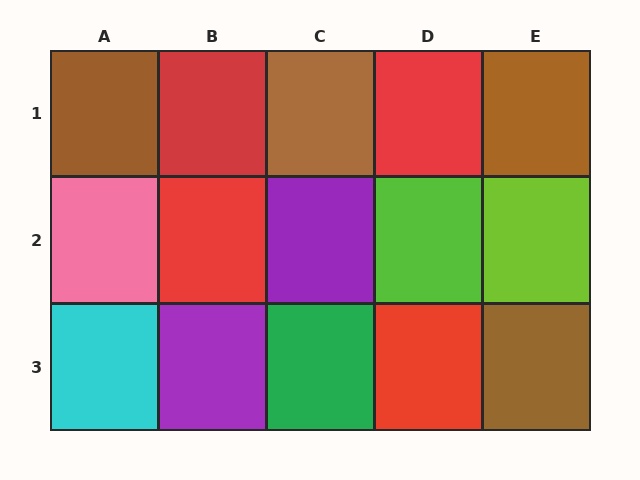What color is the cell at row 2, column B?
Red.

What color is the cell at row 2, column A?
Pink.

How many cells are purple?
2 cells are purple.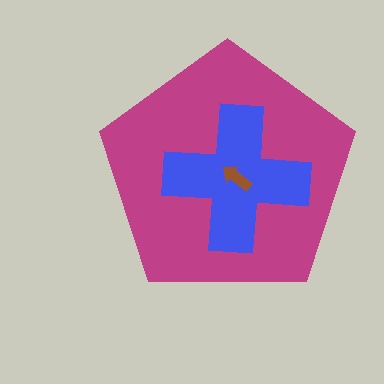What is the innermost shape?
The brown arrow.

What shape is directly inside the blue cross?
The brown arrow.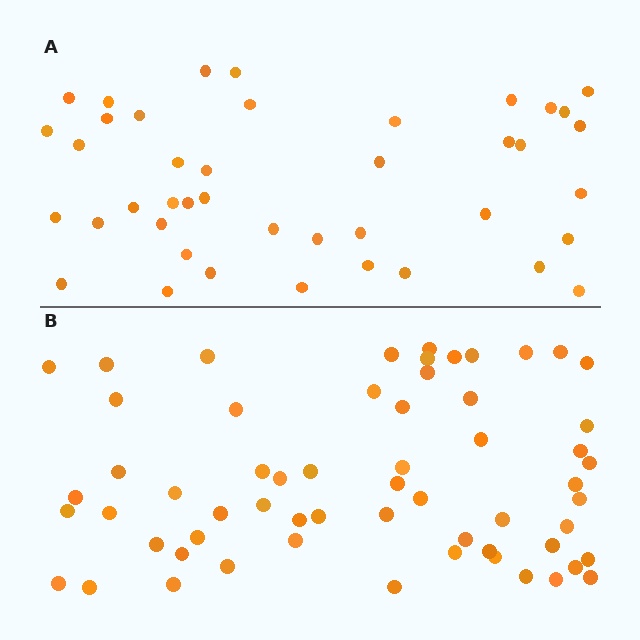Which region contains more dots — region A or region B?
Region B (the bottom region) has more dots.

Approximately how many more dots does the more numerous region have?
Region B has approximately 20 more dots than region A.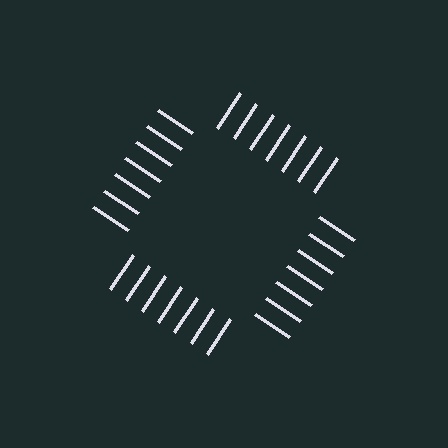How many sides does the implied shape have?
4 sides — the line-ends trace a square.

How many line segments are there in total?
28 — 7 along each of the 4 edges.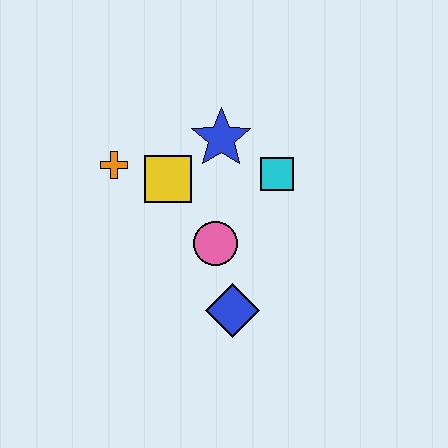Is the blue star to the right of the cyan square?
No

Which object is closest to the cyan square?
The blue star is closest to the cyan square.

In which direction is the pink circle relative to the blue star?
The pink circle is below the blue star.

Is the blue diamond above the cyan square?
No